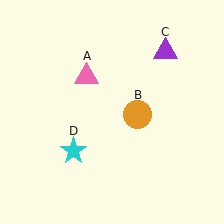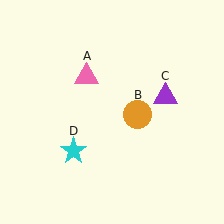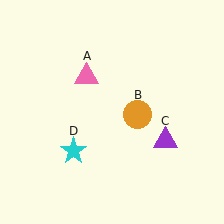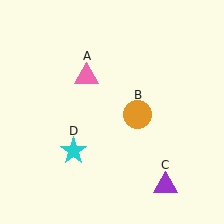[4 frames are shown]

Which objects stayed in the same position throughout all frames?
Pink triangle (object A) and orange circle (object B) and cyan star (object D) remained stationary.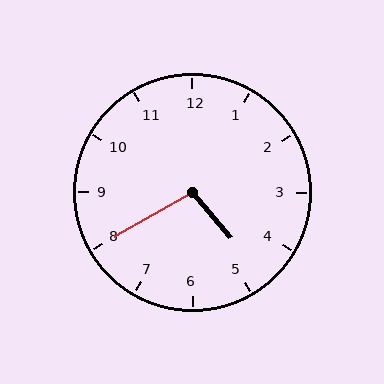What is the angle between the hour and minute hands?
Approximately 100 degrees.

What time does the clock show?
4:40.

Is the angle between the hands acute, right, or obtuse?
It is obtuse.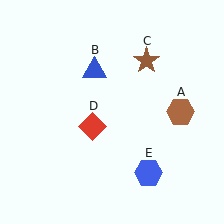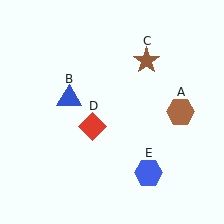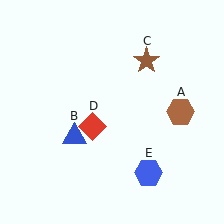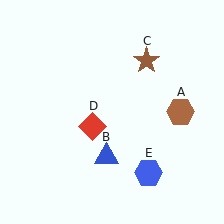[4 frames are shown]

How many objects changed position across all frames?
1 object changed position: blue triangle (object B).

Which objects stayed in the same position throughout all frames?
Brown hexagon (object A) and brown star (object C) and red diamond (object D) and blue hexagon (object E) remained stationary.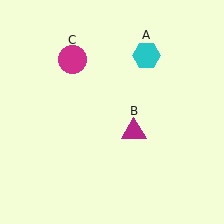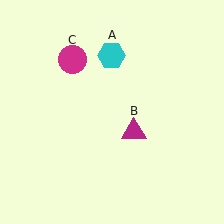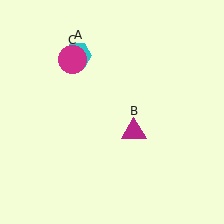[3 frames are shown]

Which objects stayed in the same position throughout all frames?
Magenta triangle (object B) and magenta circle (object C) remained stationary.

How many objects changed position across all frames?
1 object changed position: cyan hexagon (object A).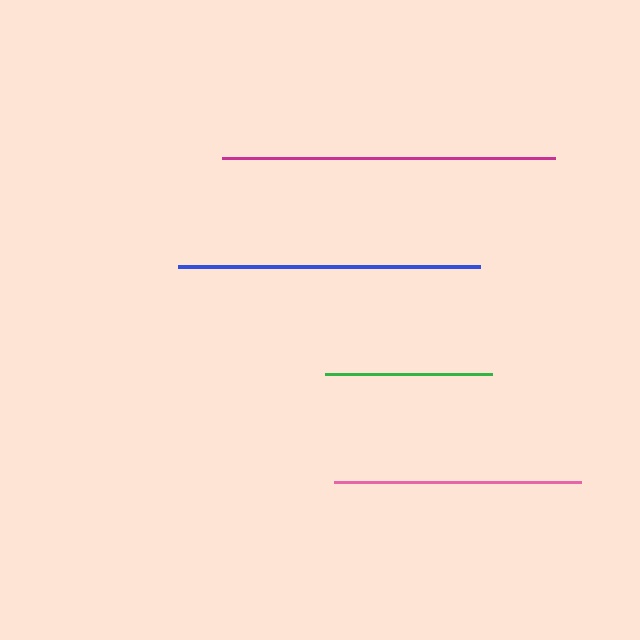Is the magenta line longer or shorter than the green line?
The magenta line is longer than the green line.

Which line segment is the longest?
The magenta line is the longest at approximately 333 pixels.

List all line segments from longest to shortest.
From longest to shortest: magenta, blue, pink, green.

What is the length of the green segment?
The green segment is approximately 166 pixels long.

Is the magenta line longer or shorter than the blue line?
The magenta line is longer than the blue line.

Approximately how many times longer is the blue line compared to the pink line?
The blue line is approximately 1.2 times the length of the pink line.